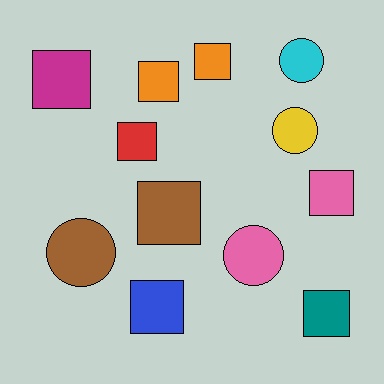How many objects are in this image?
There are 12 objects.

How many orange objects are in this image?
There are 2 orange objects.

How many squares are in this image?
There are 8 squares.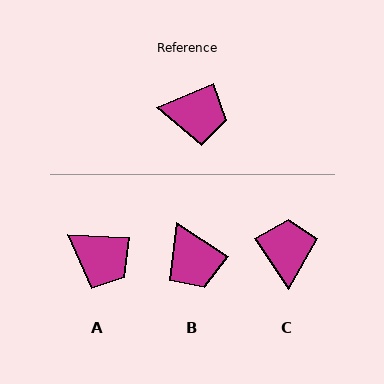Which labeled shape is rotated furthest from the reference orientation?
C, about 100 degrees away.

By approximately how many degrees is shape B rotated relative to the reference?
Approximately 57 degrees clockwise.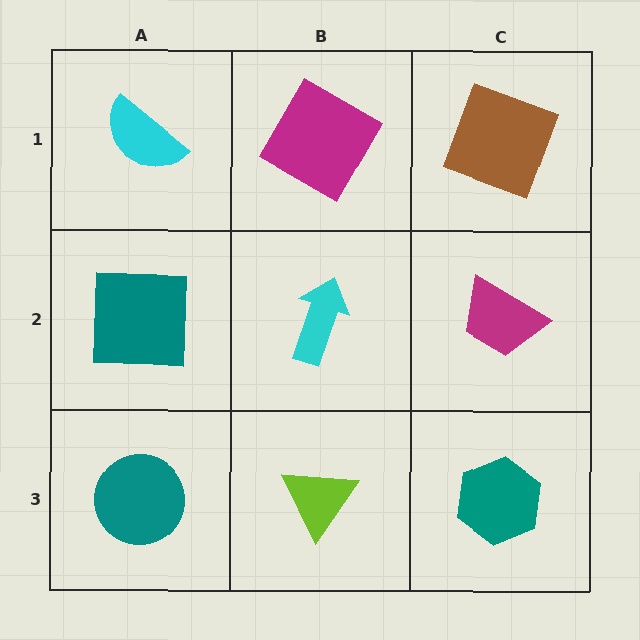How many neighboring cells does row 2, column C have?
3.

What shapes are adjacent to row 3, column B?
A cyan arrow (row 2, column B), a teal circle (row 3, column A), a teal hexagon (row 3, column C).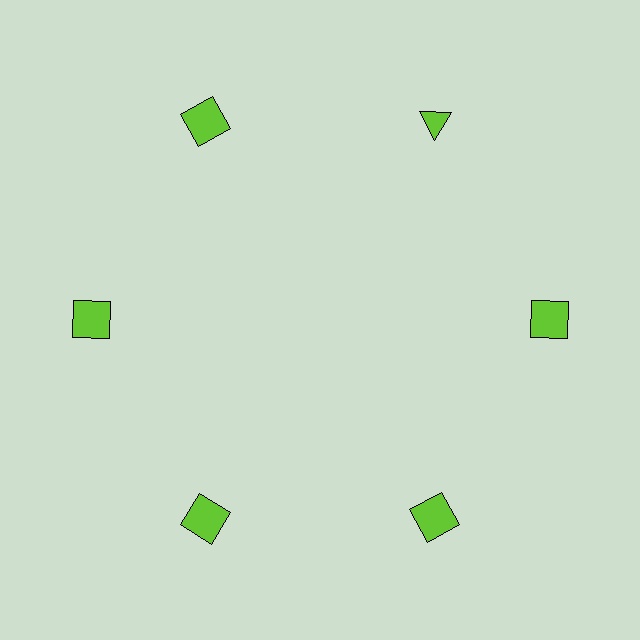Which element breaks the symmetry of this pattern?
The lime triangle at roughly the 1 o'clock position breaks the symmetry. All other shapes are lime squares.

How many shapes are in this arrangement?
There are 6 shapes arranged in a ring pattern.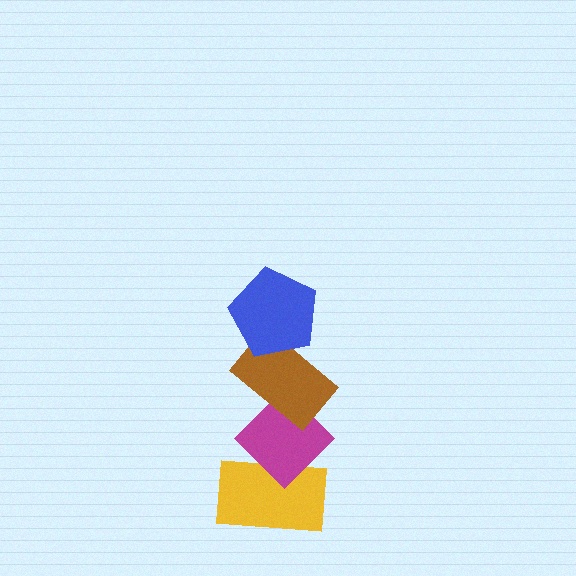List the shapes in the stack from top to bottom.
From top to bottom: the blue pentagon, the brown rectangle, the magenta diamond, the yellow rectangle.